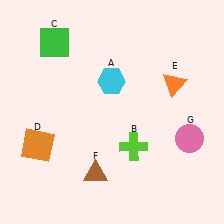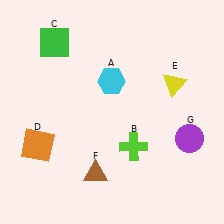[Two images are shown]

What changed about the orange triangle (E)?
In Image 1, E is orange. In Image 2, it changed to yellow.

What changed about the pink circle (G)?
In Image 1, G is pink. In Image 2, it changed to purple.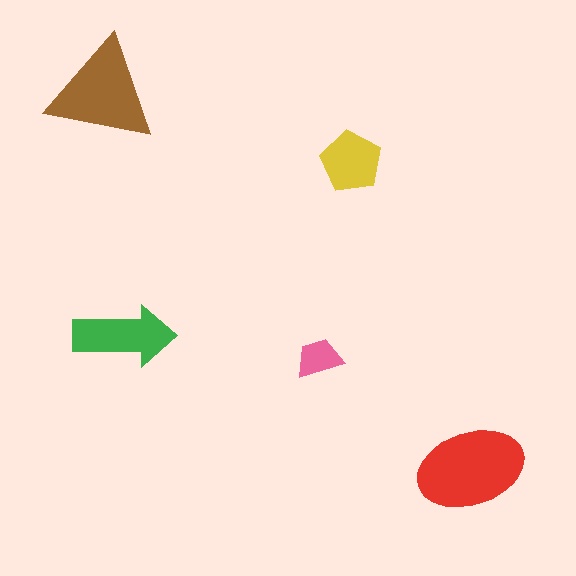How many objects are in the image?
There are 5 objects in the image.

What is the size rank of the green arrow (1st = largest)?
3rd.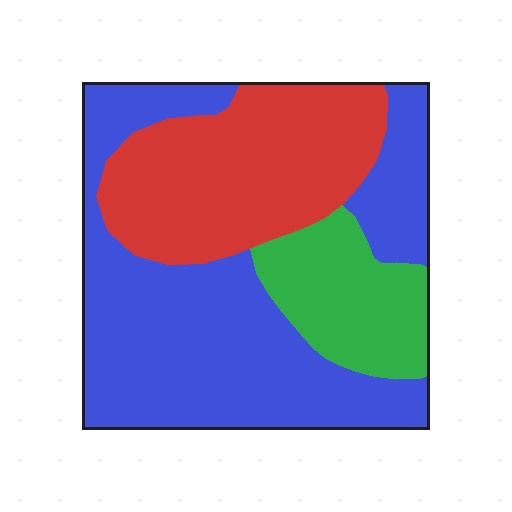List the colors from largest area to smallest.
From largest to smallest: blue, red, green.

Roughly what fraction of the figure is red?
Red covers about 30% of the figure.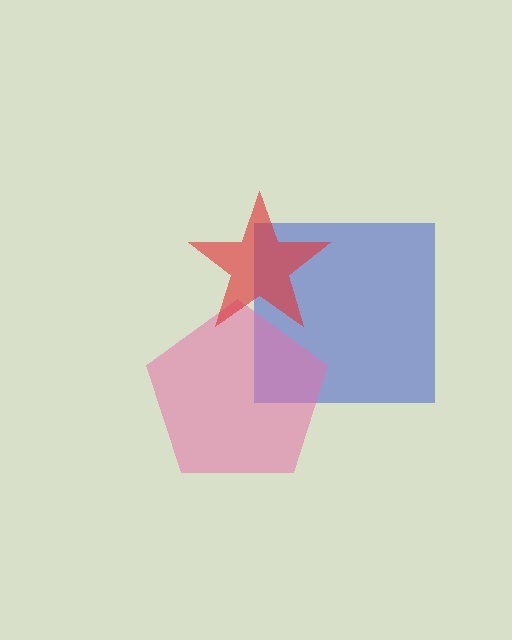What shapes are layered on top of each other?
The layered shapes are: a blue square, a pink pentagon, a red star.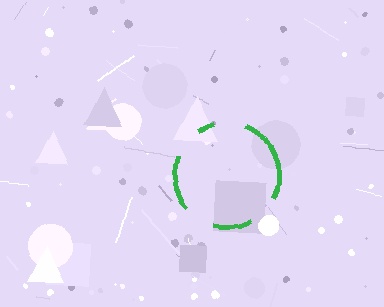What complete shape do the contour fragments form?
The contour fragments form a circle.